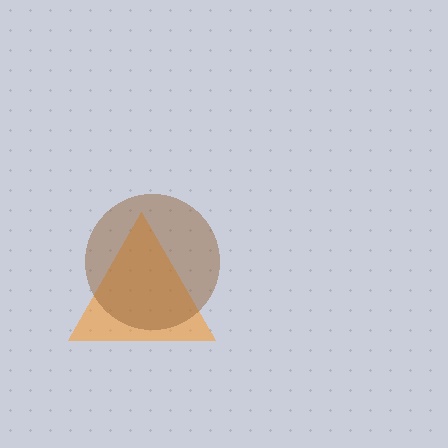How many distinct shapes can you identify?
There are 2 distinct shapes: an orange triangle, a brown circle.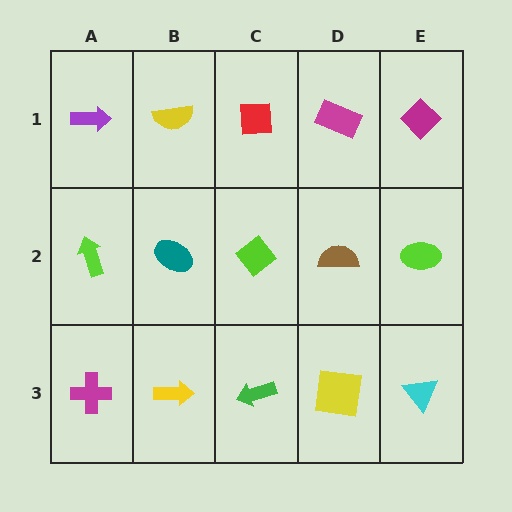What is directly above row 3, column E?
A lime ellipse.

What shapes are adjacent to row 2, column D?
A magenta rectangle (row 1, column D), a yellow square (row 3, column D), a lime diamond (row 2, column C), a lime ellipse (row 2, column E).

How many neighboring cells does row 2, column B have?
4.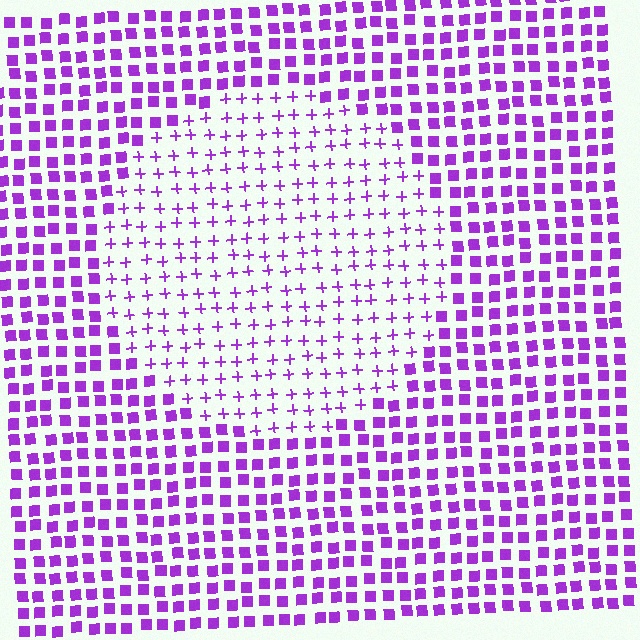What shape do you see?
I see a circle.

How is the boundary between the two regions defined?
The boundary is defined by a change in element shape: plus signs inside vs. squares outside. All elements share the same color and spacing.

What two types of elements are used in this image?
The image uses plus signs inside the circle region and squares outside it.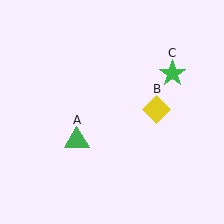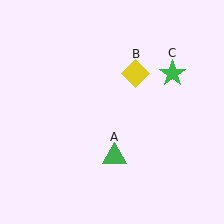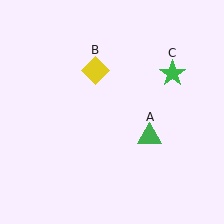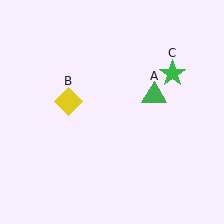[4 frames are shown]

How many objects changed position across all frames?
2 objects changed position: green triangle (object A), yellow diamond (object B).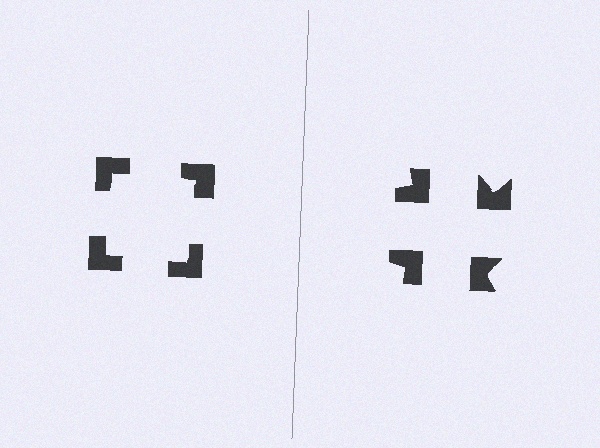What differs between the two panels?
The notched squares are positioned identically on both sides; only the wedge orientations differ. On the left they align to a square; on the right they are misaligned.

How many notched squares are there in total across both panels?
8 — 4 on each side.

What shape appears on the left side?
An illusory square.